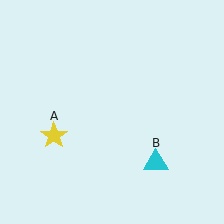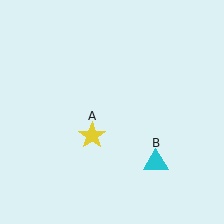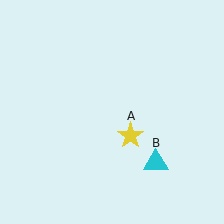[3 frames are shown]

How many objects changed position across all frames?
1 object changed position: yellow star (object A).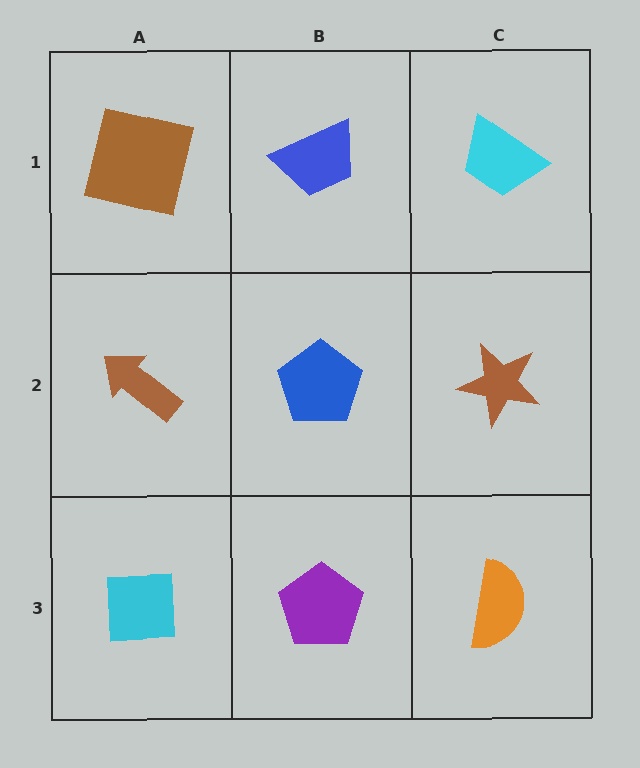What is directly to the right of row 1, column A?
A blue trapezoid.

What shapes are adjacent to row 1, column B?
A blue pentagon (row 2, column B), a brown square (row 1, column A), a cyan trapezoid (row 1, column C).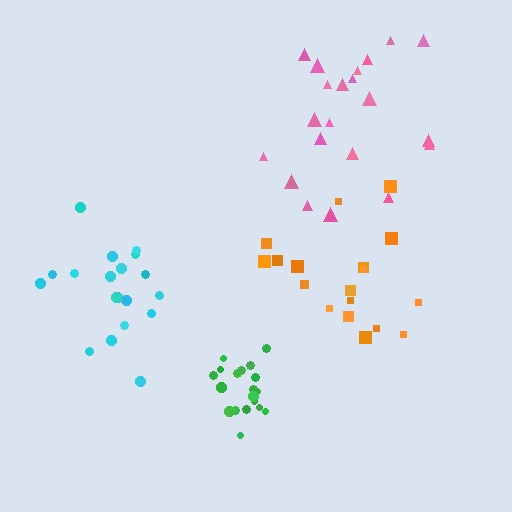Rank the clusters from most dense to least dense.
green, cyan, orange, pink.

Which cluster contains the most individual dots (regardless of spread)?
Pink (21).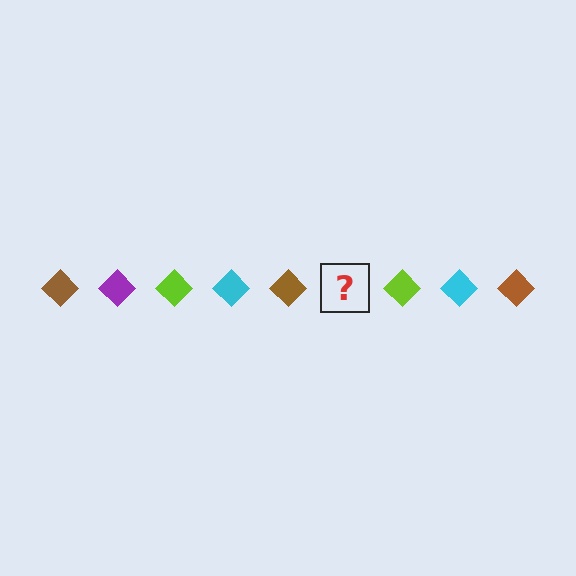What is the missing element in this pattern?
The missing element is a purple diamond.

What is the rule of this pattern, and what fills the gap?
The rule is that the pattern cycles through brown, purple, lime, cyan diamonds. The gap should be filled with a purple diamond.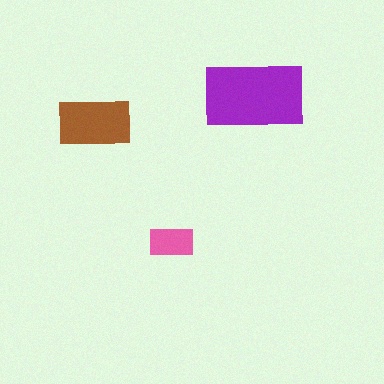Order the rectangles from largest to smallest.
the purple one, the brown one, the pink one.